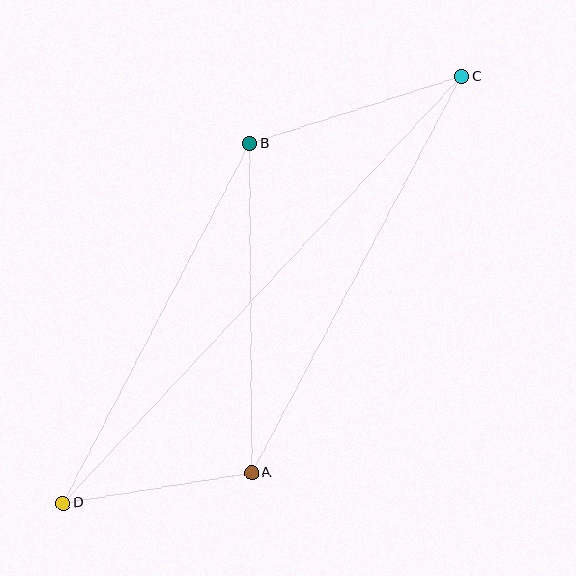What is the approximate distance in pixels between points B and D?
The distance between B and D is approximately 406 pixels.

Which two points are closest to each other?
Points A and D are closest to each other.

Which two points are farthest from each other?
Points C and D are farthest from each other.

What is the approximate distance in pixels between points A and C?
The distance between A and C is approximately 448 pixels.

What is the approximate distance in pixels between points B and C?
The distance between B and C is approximately 222 pixels.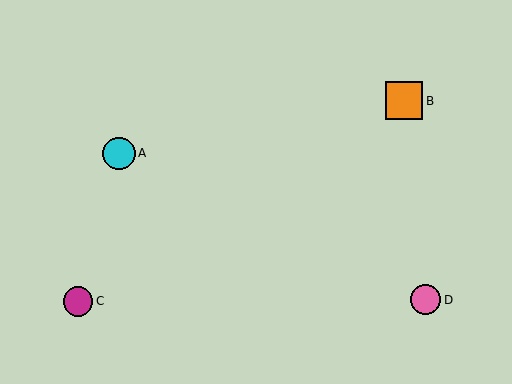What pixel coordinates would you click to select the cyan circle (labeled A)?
Click at (119, 153) to select the cyan circle A.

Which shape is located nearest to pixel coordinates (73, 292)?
The magenta circle (labeled C) at (78, 301) is nearest to that location.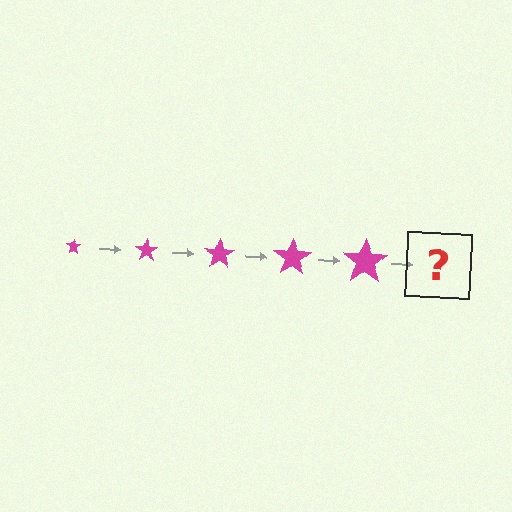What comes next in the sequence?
The next element should be a magenta star, larger than the previous one.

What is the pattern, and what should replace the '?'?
The pattern is that the star gets progressively larger each step. The '?' should be a magenta star, larger than the previous one.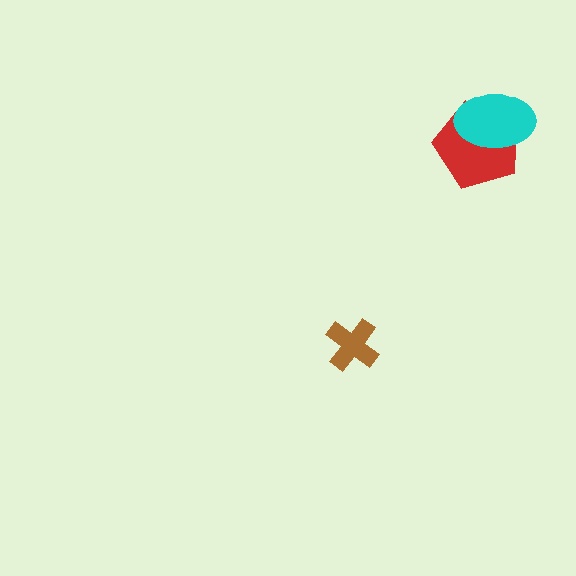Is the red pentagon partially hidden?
Yes, it is partially covered by another shape.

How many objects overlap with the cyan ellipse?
1 object overlaps with the cyan ellipse.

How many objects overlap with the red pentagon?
1 object overlaps with the red pentagon.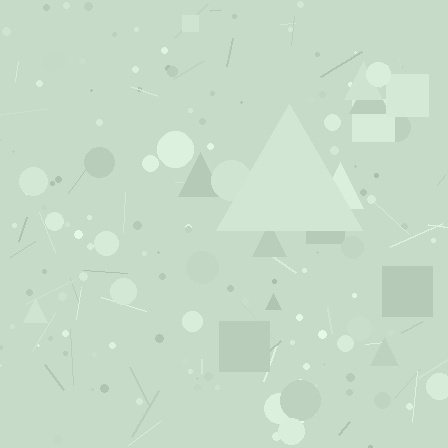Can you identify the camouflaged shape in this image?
The camouflaged shape is a triangle.